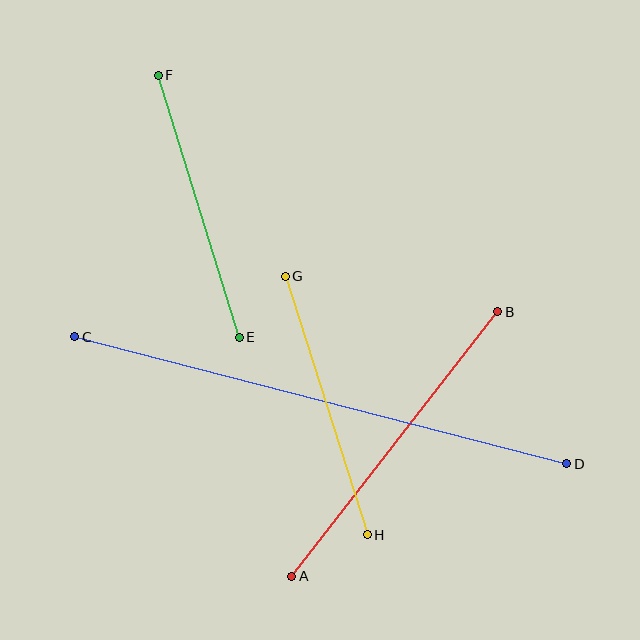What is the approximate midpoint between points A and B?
The midpoint is at approximately (395, 444) pixels.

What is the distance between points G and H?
The distance is approximately 271 pixels.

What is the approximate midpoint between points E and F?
The midpoint is at approximately (199, 206) pixels.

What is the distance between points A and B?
The distance is approximately 335 pixels.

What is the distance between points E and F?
The distance is approximately 275 pixels.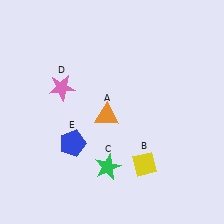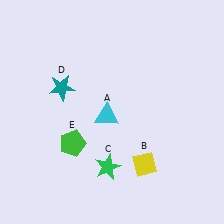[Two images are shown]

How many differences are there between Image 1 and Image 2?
There are 3 differences between the two images.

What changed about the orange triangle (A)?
In Image 1, A is orange. In Image 2, it changed to cyan.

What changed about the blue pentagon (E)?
In Image 1, E is blue. In Image 2, it changed to green.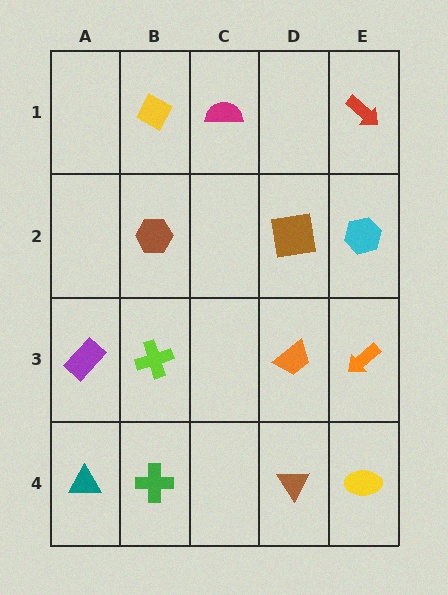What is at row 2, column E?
A cyan hexagon.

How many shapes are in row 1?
3 shapes.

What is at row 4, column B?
A green cross.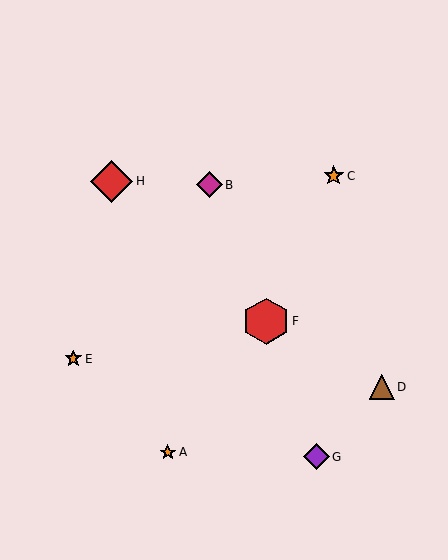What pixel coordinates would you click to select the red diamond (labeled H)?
Click at (112, 181) to select the red diamond H.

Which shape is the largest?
The red hexagon (labeled F) is the largest.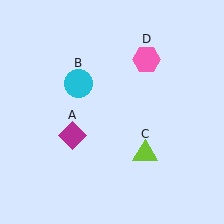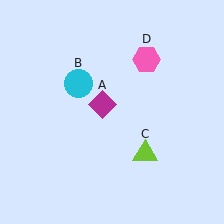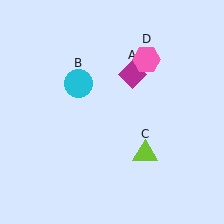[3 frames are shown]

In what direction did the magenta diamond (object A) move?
The magenta diamond (object A) moved up and to the right.